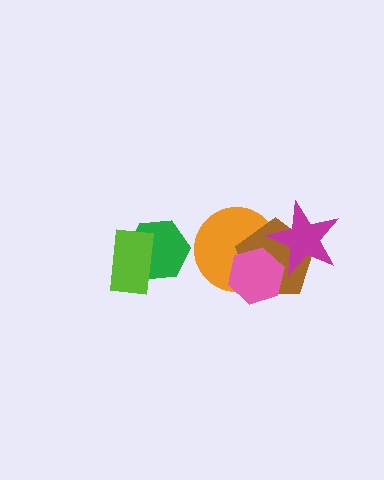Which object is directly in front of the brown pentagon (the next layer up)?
The magenta star is directly in front of the brown pentagon.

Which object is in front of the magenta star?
The pink hexagon is in front of the magenta star.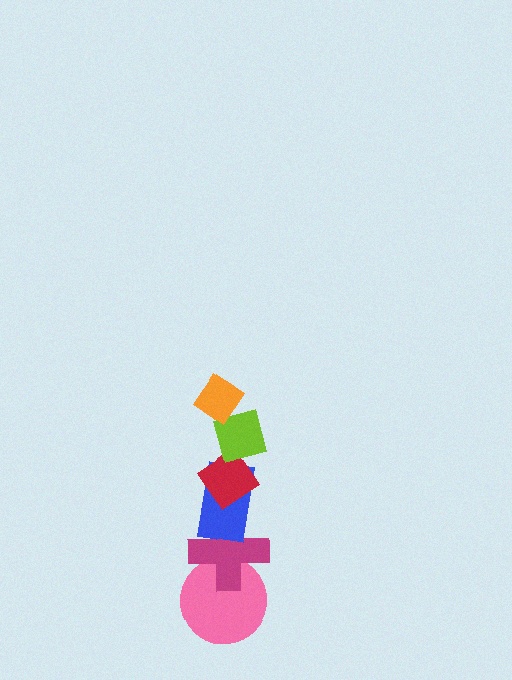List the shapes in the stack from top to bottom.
From top to bottom: the orange diamond, the lime square, the red diamond, the blue rectangle, the magenta cross, the pink circle.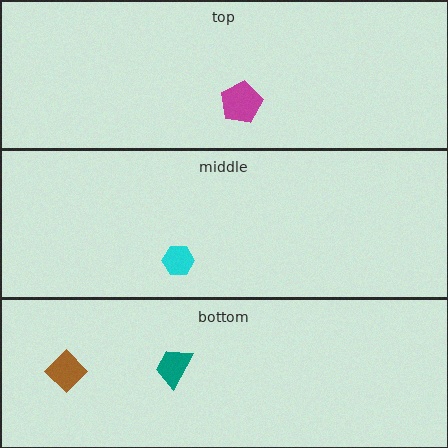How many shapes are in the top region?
1.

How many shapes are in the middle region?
1.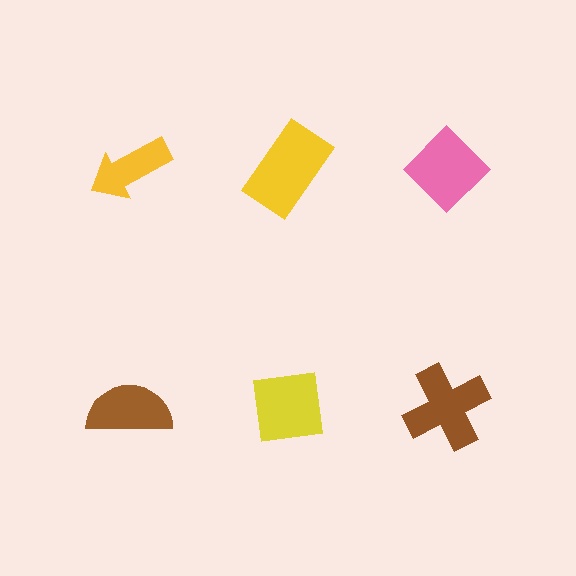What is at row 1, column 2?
A yellow rectangle.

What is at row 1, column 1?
A yellow arrow.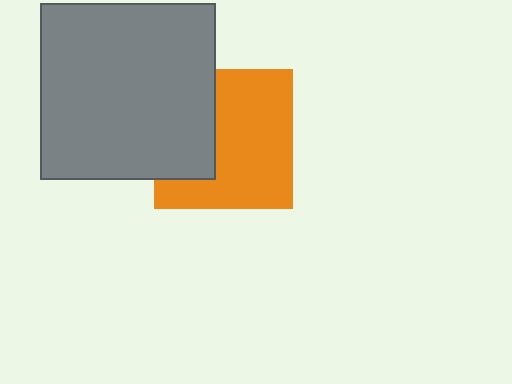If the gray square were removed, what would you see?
You would see the complete orange square.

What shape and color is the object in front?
The object in front is a gray square.